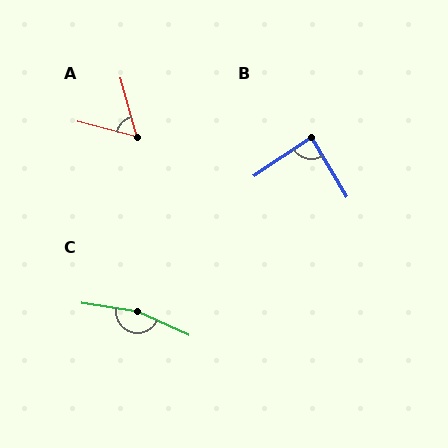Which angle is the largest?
C, at approximately 164 degrees.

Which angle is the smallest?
A, at approximately 60 degrees.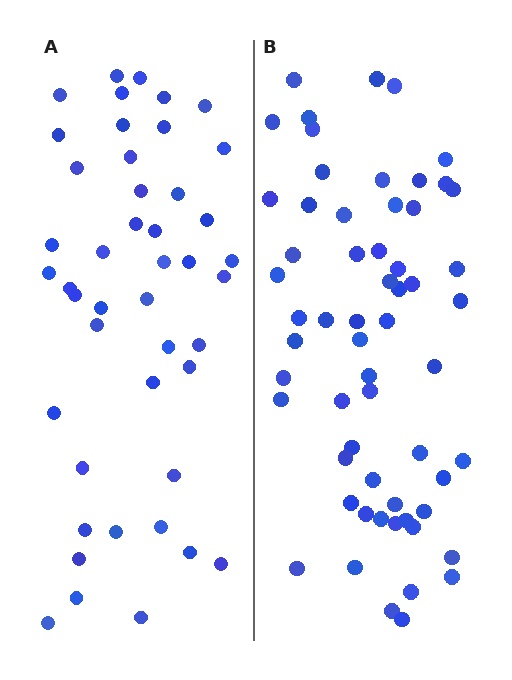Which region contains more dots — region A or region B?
Region B (the right region) has more dots.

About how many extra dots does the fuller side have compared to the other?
Region B has approximately 15 more dots than region A.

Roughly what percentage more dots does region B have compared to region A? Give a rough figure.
About 35% more.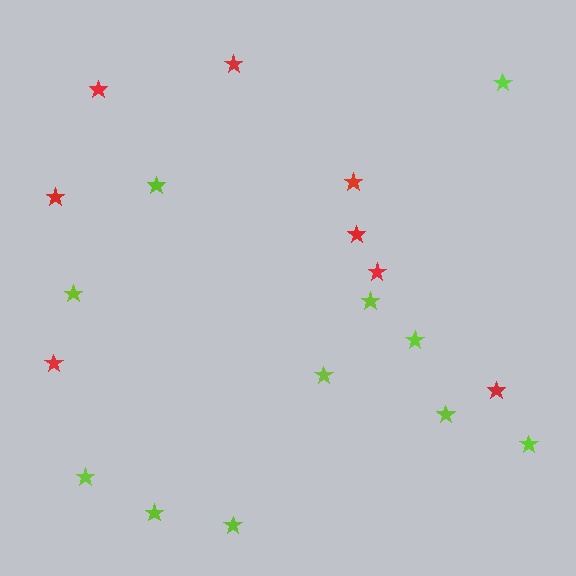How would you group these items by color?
There are 2 groups: one group of red stars (8) and one group of lime stars (11).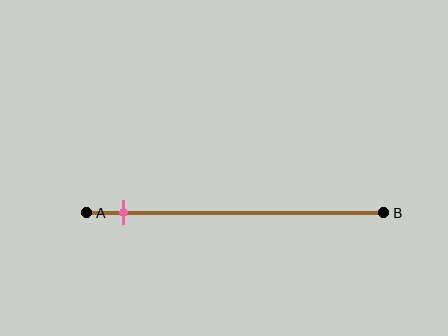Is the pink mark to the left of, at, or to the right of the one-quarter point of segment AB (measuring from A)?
The pink mark is to the left of the one-quarter point of segment AB.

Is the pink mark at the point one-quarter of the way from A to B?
No, the mark is at about 10% from A, not at the 25% one-quarter point.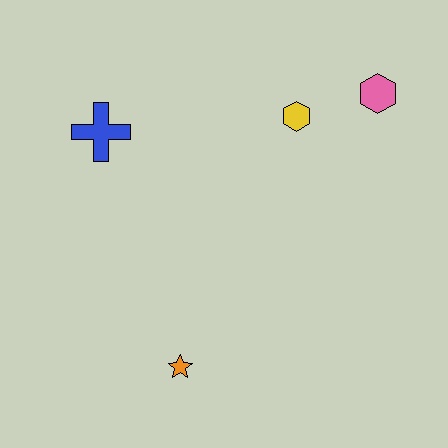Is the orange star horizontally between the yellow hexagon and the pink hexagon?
No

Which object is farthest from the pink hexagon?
The orange star is farthest from the pink hexagon.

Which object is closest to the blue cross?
The yellow hexagon is closest to the blue cross.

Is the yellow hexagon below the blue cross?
No